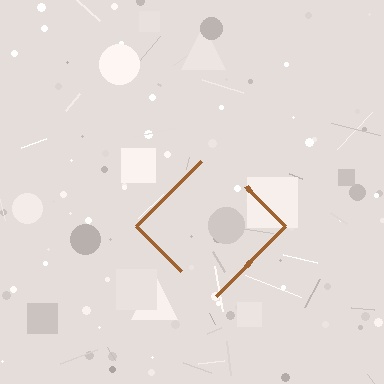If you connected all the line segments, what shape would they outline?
They would outline a diamond.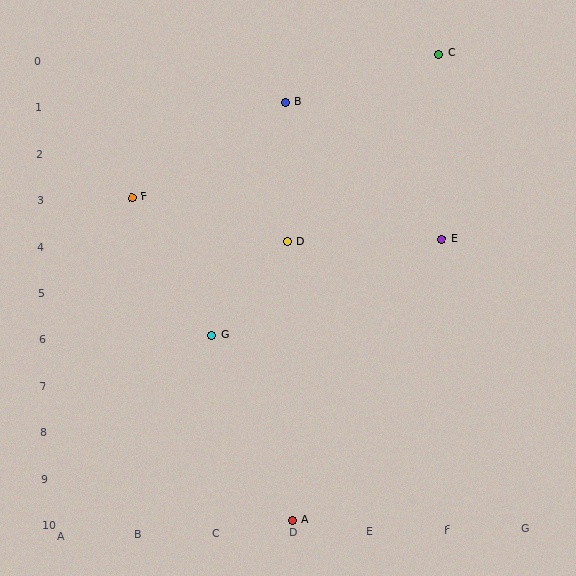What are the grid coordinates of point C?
Point C is at grid coordinates (F, 0).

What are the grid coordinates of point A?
Point A is at grid coordinates (D, 10).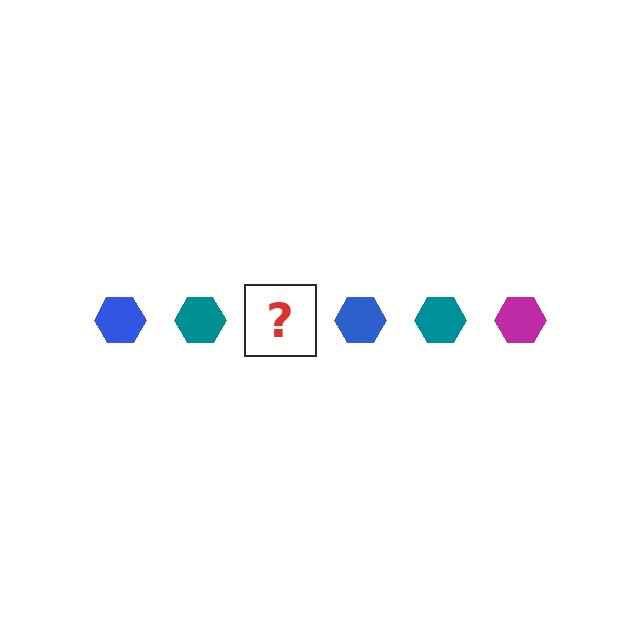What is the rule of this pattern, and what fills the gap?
The rule is that the pattern cycles through blue, teal, magenta hexagons. The gap should be filled with a magenta hexagon.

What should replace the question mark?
The question mark should be replaced with a magenta hexagon.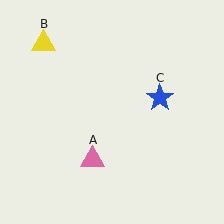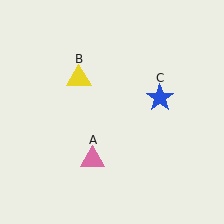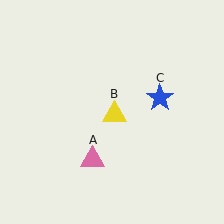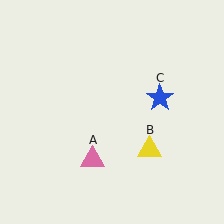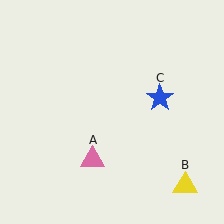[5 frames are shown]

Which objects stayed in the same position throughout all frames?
Pink triangle (object A) and blue star (object C) remained stationary.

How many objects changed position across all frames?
1 object changed position: yellow triangle (object B).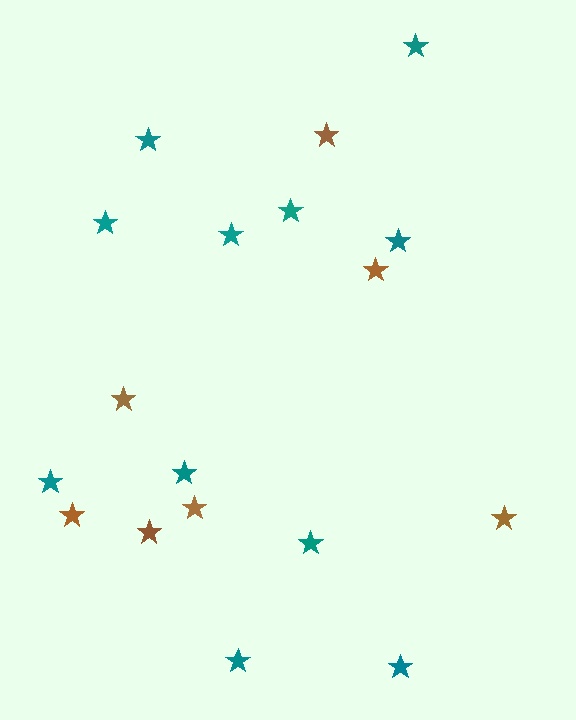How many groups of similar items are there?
There are 2 groups: one group of brown stars (7) and one group of teal stars (11).